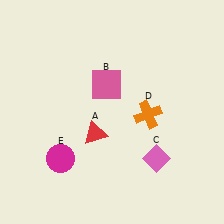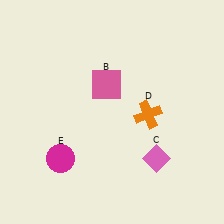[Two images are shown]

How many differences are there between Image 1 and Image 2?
There is 1 difference between the two images.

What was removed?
The red triangle (A) was removed in Image 2.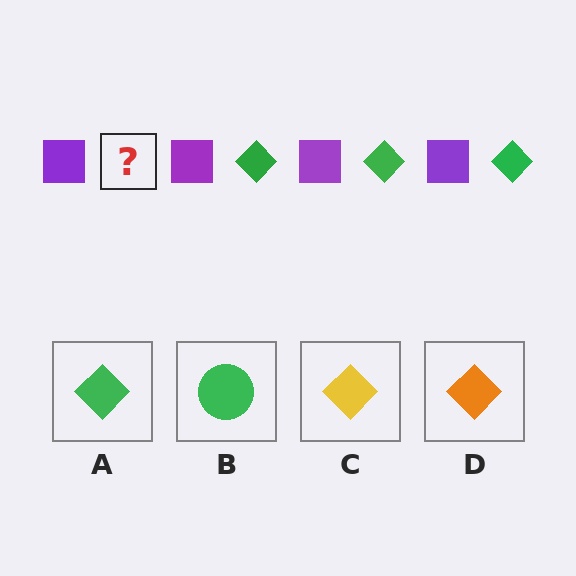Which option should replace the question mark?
Option A.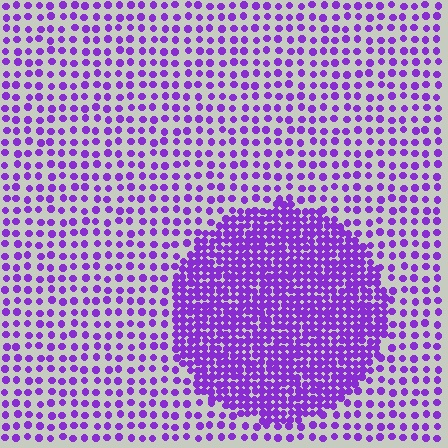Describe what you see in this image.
The image contains small purple elements arranged at two different densities. A circle-shaped region is visible where the elements are more densely packed than the surrounding area.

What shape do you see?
I see a circle.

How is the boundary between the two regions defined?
The boundary is defined by a change in element density (approximately 2.5x ratio). All elements are the same color, size, and shape.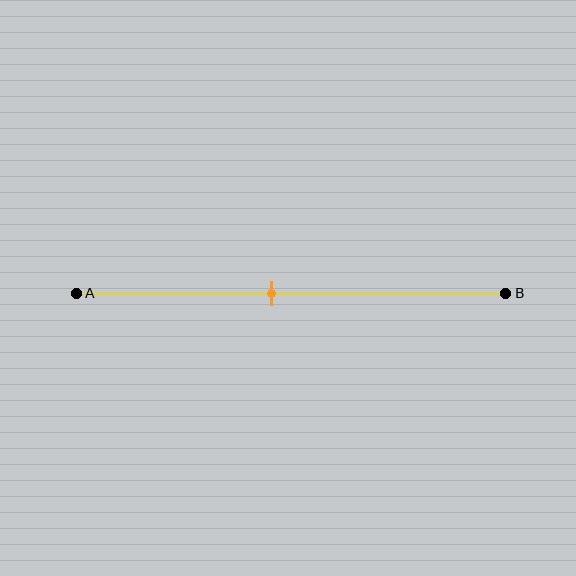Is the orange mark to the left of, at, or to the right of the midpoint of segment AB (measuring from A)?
The orange mark is to the left of the midpoint of segment AB.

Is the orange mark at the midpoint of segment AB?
No, the mark is at about 45% from A, not at the 50% midpoint.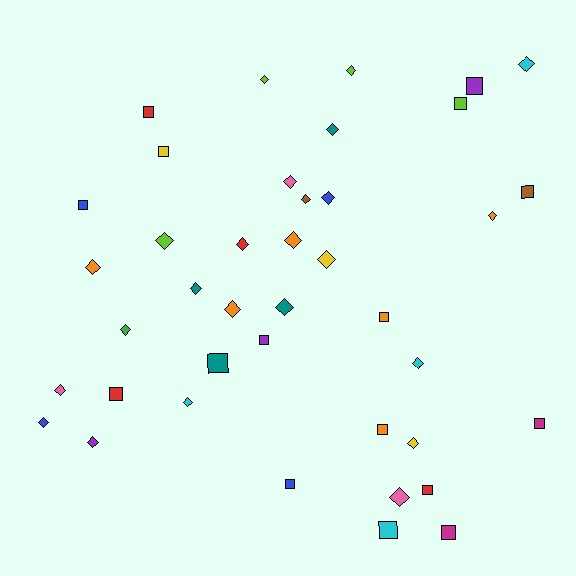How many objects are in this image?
There are 40 objects.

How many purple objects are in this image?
There are 3 purple objects.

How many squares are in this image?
There are 16 squares.